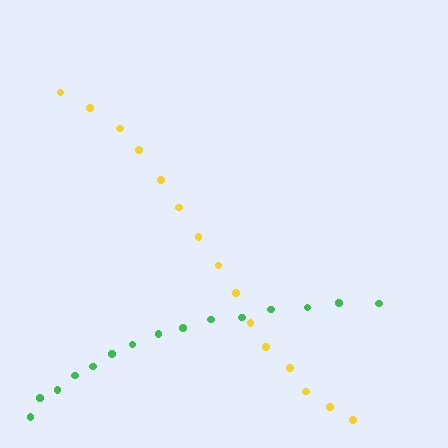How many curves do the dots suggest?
There are 2 distinct paths.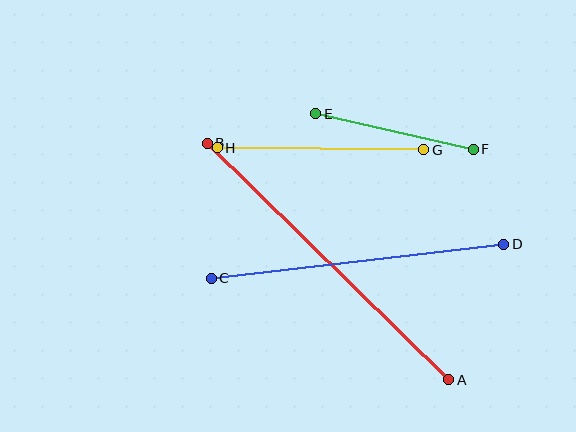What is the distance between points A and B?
The distance is approximately 338 pixels.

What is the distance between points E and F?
The distance is approximately 162 pixels.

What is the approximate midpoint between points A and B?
The midpoint is at approximately (328, 261) pixels.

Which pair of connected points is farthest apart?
Points A and B are farthest apart.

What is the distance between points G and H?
The distance is approximately 207 pixels.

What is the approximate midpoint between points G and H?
The midpoint is at approximately (321, 149) pixels.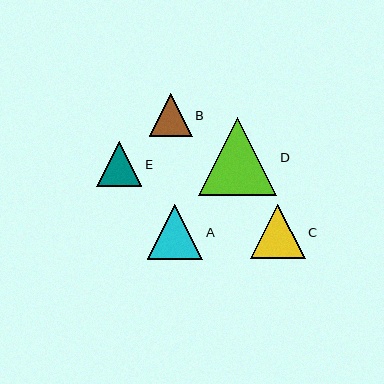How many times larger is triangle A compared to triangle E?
Triangle A is approximately 1.2 times the size of triangle E.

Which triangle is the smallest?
Triangle B is the smallest with a size of approximately 43 pixels.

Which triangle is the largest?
Triangle D is the largest with a size of approximately 78 pixels.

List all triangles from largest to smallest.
From largest to smallest: D, A, C, E, B.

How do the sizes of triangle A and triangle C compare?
Triangle A and triangle C are approximately the same size.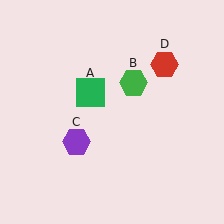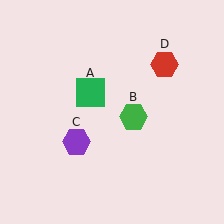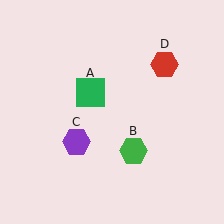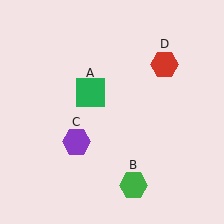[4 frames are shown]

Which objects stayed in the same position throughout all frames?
Green square (object A) and purple hexagon (object C) and red hexagon (object D) remained stationary.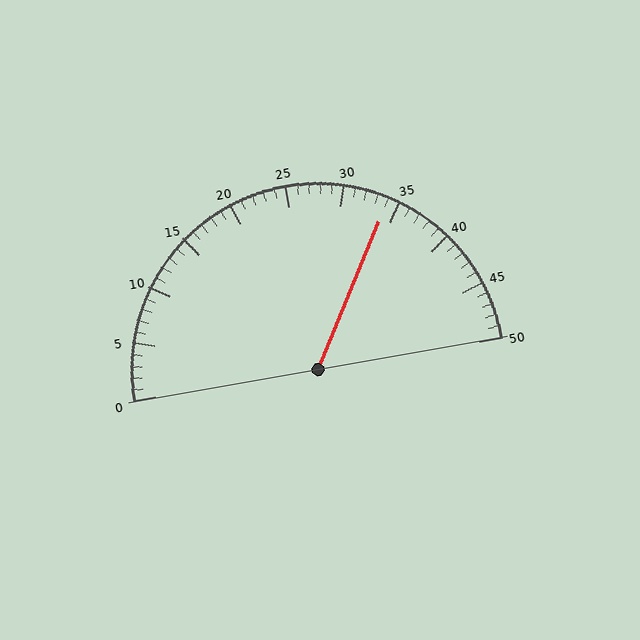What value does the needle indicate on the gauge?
The needle indicates approximately 34.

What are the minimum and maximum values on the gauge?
The gauge ranges from 0 to 50.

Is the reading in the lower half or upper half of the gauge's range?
The reading is in the upper half of the range (0 to 50).